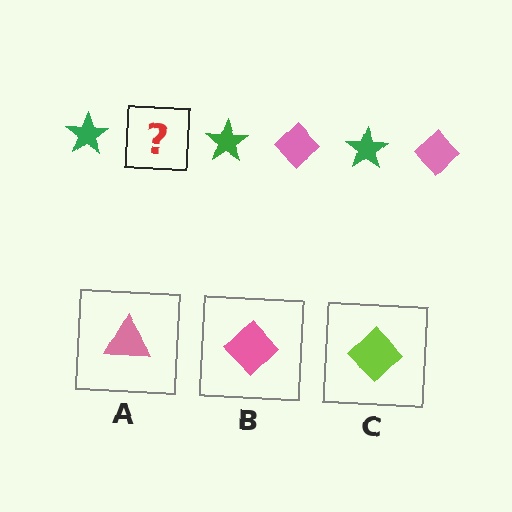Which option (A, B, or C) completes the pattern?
B.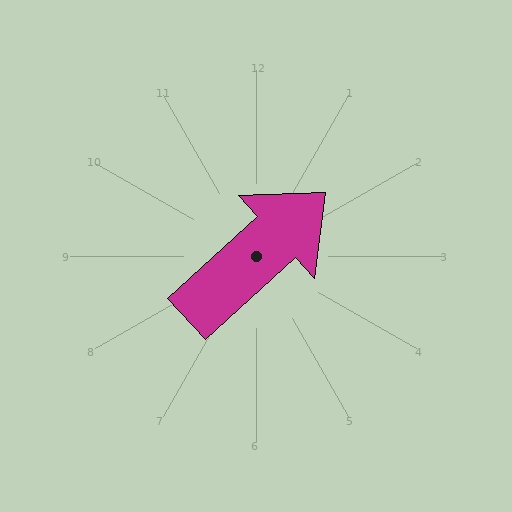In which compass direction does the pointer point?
Northeast.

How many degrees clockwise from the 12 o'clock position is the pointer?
Approximately 48 degrees.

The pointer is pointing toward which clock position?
Roughly 2 o'clock.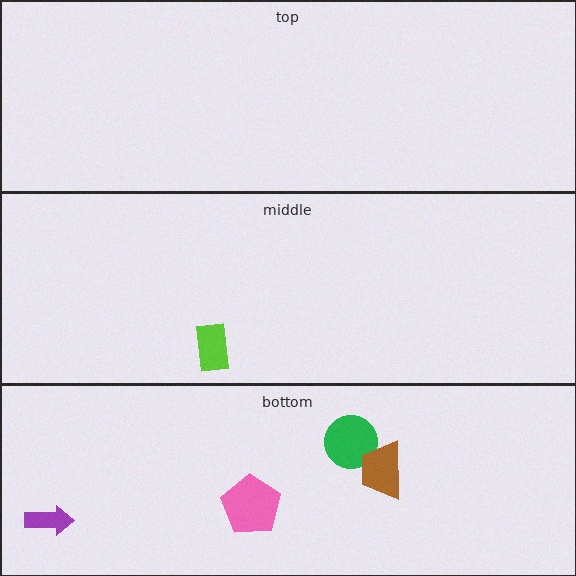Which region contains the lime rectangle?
The middle region.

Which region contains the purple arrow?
The bottom region.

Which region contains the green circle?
The bottom region.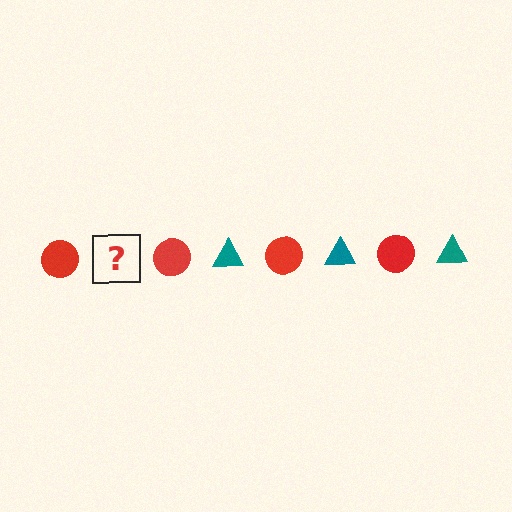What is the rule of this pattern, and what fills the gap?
The rule is that the pattern alternates between red circle and teal triangle. The gap should be filled with a teal triangle.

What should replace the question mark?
The question mark should be replaced with a teal triangle.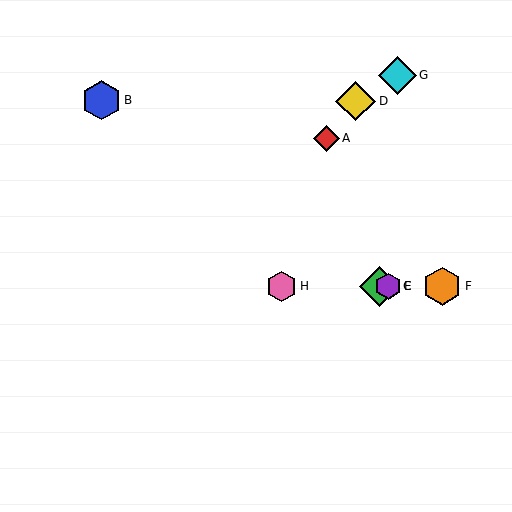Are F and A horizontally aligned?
No, F is at y≈286 and A is at y≈138.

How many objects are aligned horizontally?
4 objects (C, E, F, H) are aligned horizontally.